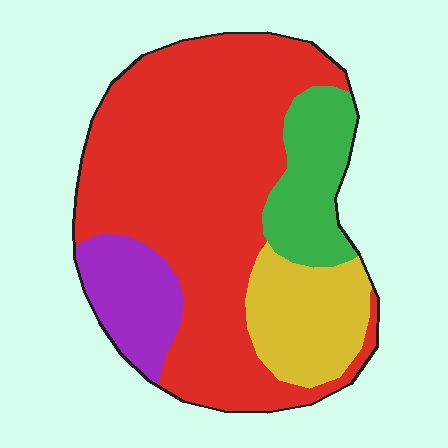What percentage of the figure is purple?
Purple takes up about one tenth (1/10) of the figure.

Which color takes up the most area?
Red, at roughly 60%.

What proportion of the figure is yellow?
Yellow takes up less than a sixth of the figure.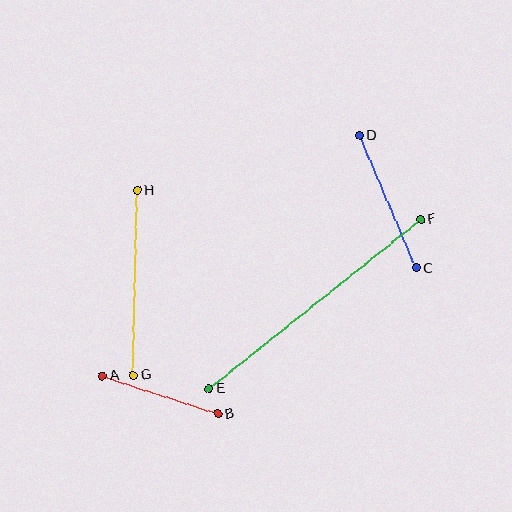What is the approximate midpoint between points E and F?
The midpoint is at approximately (315, 304) pixels.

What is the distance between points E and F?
The distance is approximately 271 pixels.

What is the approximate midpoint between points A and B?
The midpoint is at approximately (160, 395) pixels.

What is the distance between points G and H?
The distance is approximately 185 pixels.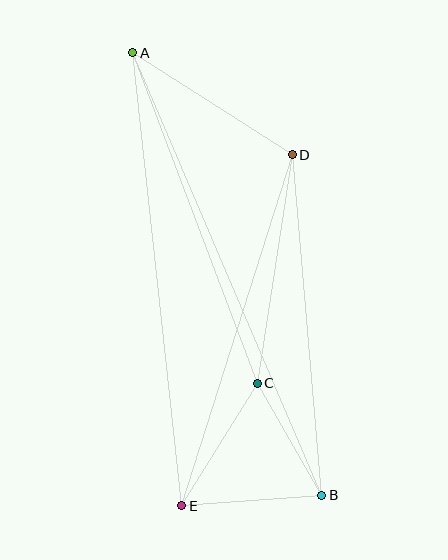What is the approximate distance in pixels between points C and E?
The distance between C and E is approximately 144 pixels.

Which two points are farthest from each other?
Points A and B are farthest from each other.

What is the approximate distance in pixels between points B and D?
The distance between B and D is approximately 342 pixels.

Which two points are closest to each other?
Points B and C are closest to each other.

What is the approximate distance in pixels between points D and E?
The distance between D and E is approximately 368 pixels.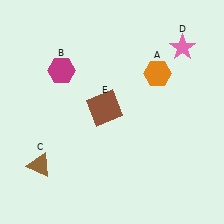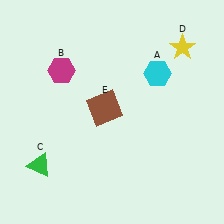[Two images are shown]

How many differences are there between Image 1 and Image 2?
There are 3 differences between the two images.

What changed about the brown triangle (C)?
In Image 1, C is brown. In Image 2, it changed to green.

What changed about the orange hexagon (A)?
In Image 1, A is orange. In Image 2, it changed to cyan.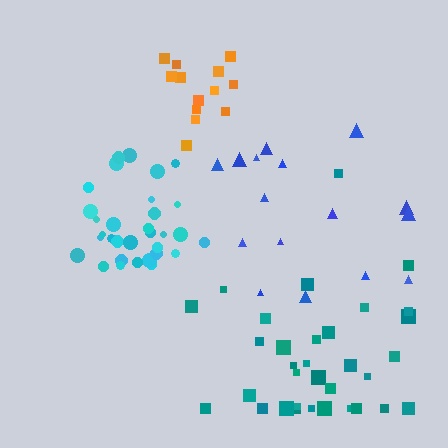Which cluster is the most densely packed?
Cyan.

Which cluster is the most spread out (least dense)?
Blue.